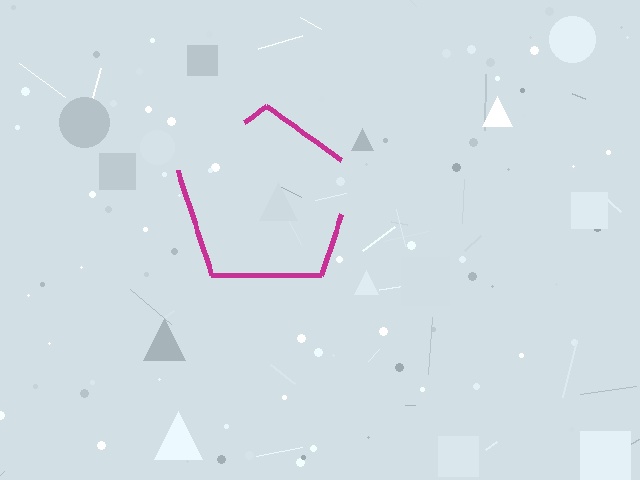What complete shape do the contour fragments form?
The contour fragments form a pentagon.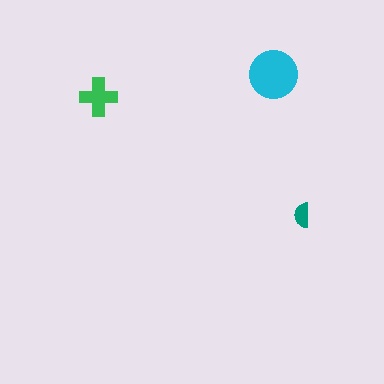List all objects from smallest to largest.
The teal semicircle, the green cross, the cyan circle.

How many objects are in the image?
There are 3 objects in the image.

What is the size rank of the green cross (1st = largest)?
2nd.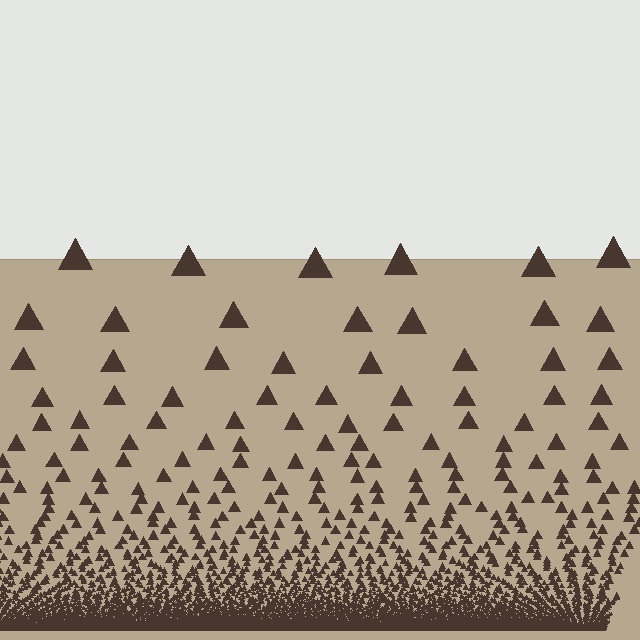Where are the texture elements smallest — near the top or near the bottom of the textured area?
Near the bottom.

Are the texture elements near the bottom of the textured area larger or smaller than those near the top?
Smaller. The gradient is inverted — elements near the bottom are smaller and denser.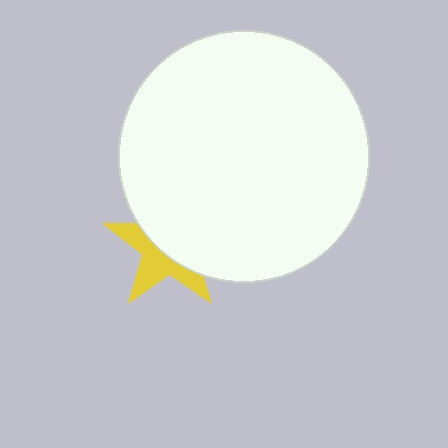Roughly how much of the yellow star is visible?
A small part of it is visible (roughly 44%).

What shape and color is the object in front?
The object in front is a white circle.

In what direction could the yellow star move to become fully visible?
The yellow star could move toward the lower-left. That would shift it out from behind the white circle entirely.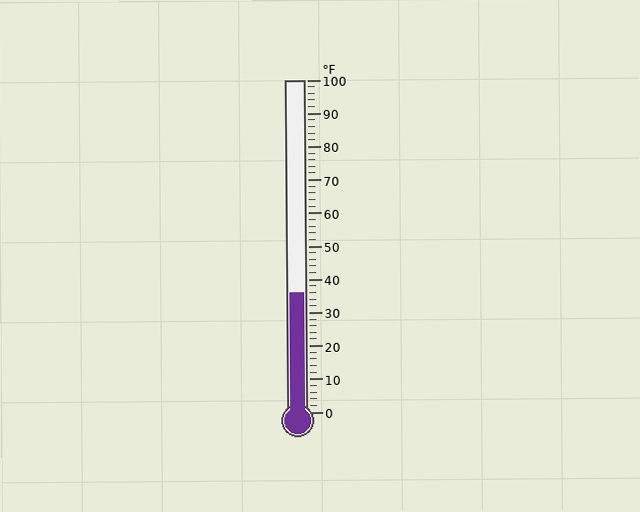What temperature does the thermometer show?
The thermometer shows approximately 36°F.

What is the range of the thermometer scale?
The thermometer scale ranges from 0°F to 100°F.